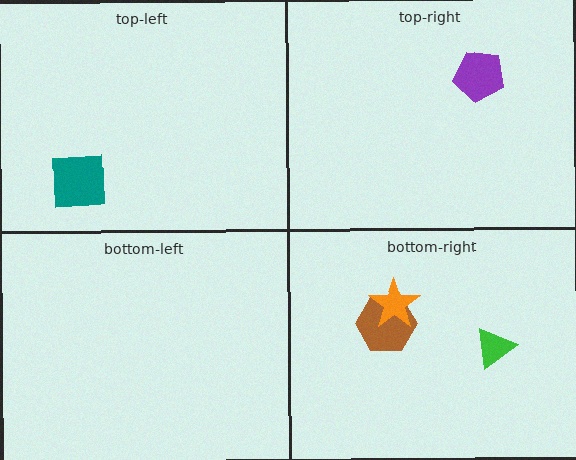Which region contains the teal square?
The top-left region.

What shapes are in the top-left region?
The teal square.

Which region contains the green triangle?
The bottom-right region.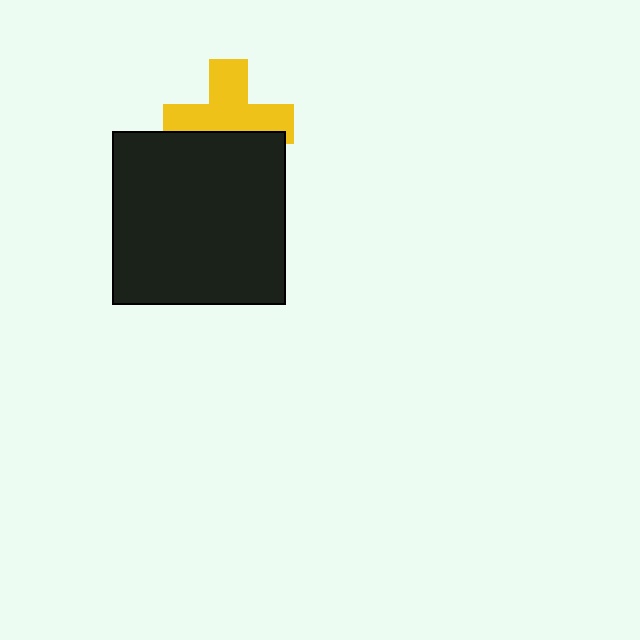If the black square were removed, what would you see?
You would see the complete yellow cross.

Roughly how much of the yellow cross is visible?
About half of it is visible (roughly 63%).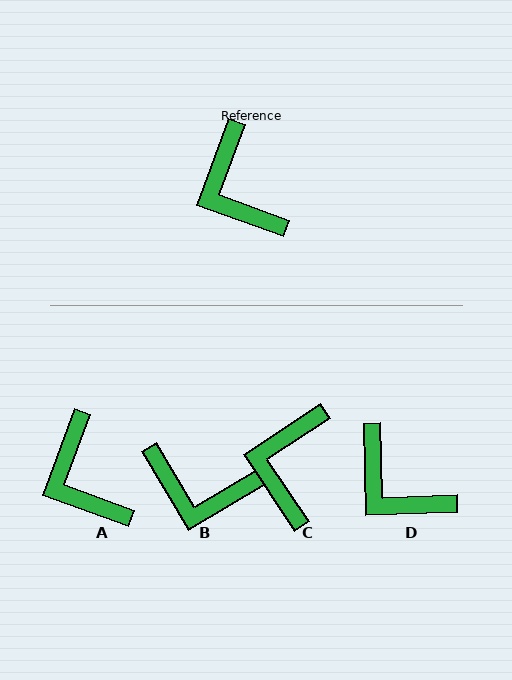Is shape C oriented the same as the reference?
No, it is off by about 36 degrees.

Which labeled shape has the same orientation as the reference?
A.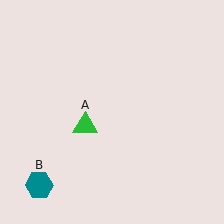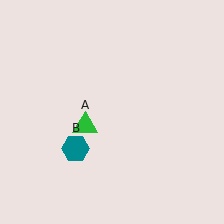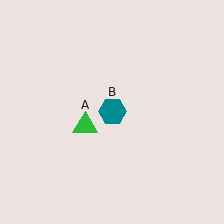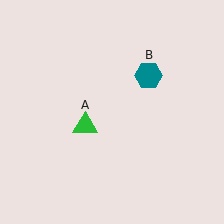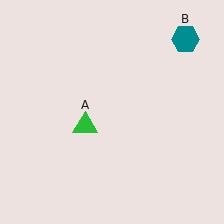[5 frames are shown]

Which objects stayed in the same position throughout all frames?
Green triangle (object A) remained stationary.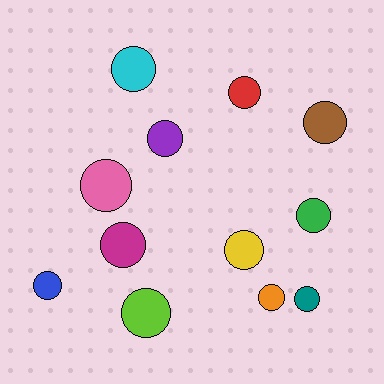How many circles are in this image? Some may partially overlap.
There are 12 circles.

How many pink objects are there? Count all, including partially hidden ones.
There is 1 pink object.